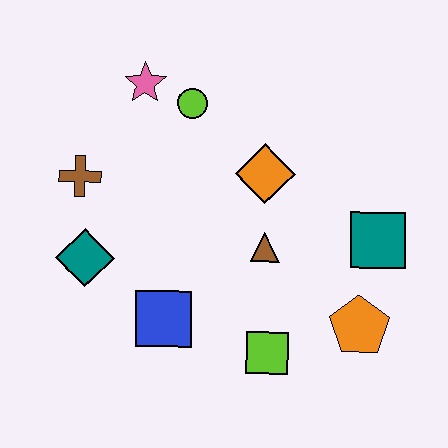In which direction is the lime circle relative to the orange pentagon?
The lime circle is above the orange pentagon.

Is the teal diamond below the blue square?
No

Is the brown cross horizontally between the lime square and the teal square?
No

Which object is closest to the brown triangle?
The orange diamond is closest to the brown triangle.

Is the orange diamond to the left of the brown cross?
No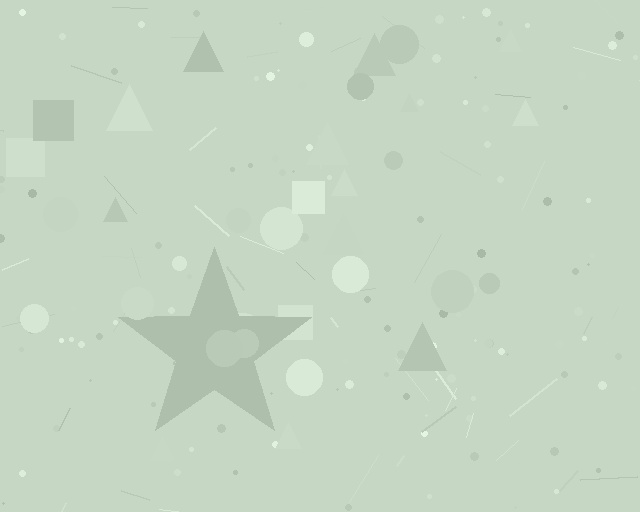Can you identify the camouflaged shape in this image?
The camouflaged shape is a star.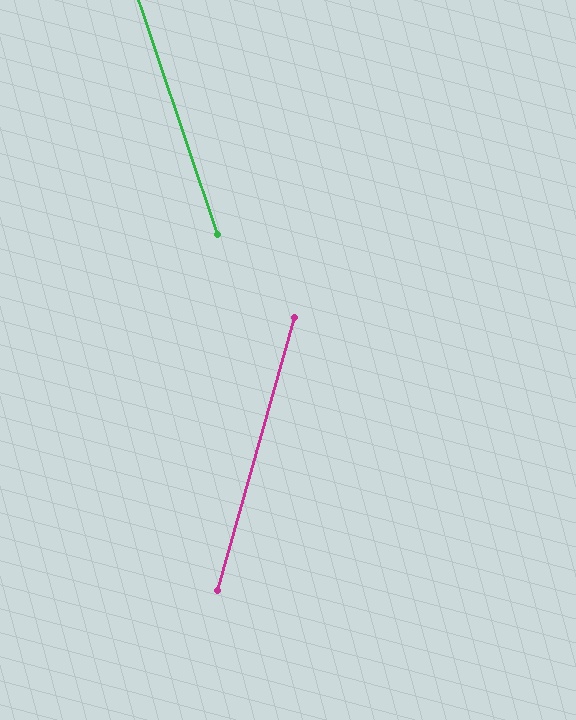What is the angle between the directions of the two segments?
Approximately 34 degrees.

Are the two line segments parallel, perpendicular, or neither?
Neither parallel nor perpendicular — they differ by about 34°.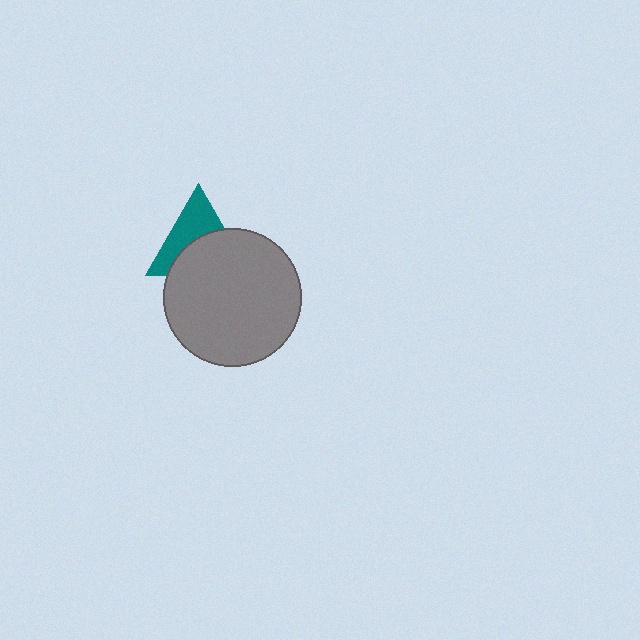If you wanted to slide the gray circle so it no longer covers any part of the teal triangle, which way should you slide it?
Slide it down — that is the most direct way to separate the two shapes.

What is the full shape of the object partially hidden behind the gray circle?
The partially hidden object is a teal triangle.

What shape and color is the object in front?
The object in front is a gray circle.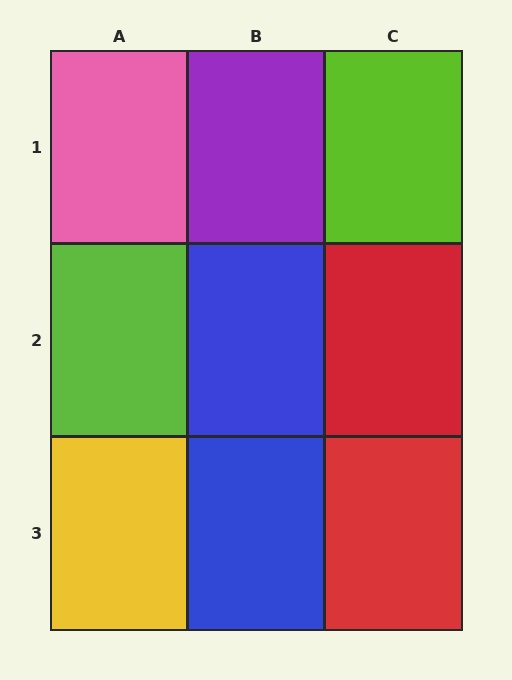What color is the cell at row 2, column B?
Blue.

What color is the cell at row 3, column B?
Blue.